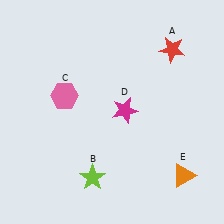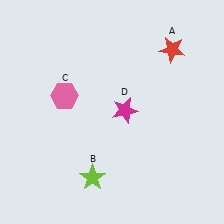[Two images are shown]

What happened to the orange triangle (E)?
The orange triangle (E) was removed in Image 2. It was in the bottom-right area of Image 1.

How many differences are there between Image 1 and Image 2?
There is 1 difference between the two images.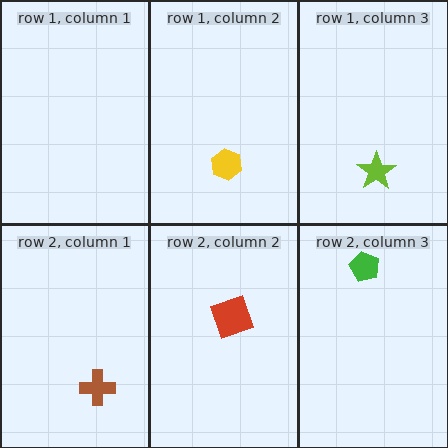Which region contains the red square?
The row 2, column 2 region.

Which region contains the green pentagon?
The row 2, column 3 region.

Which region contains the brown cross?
The row 2, column 1 region.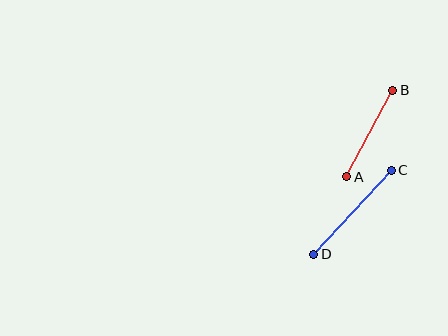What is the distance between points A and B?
The distance is approximately 98 pixels.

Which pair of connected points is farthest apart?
Points C and D are farthest apart.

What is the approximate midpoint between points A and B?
The midpoint is at approximately (370, 134) pixels.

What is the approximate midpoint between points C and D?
The midpoint is at approximately (353, 212) pixels.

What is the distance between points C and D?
The distance is approximately 114 pixels.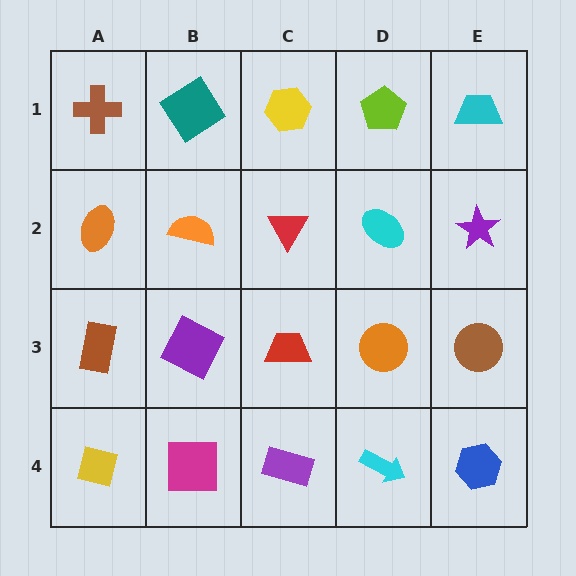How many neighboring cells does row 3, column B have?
4.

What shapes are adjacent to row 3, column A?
An orange ellipse (row 2, column A), a yellow square (row 4, column A), a purple square (row 3, column B).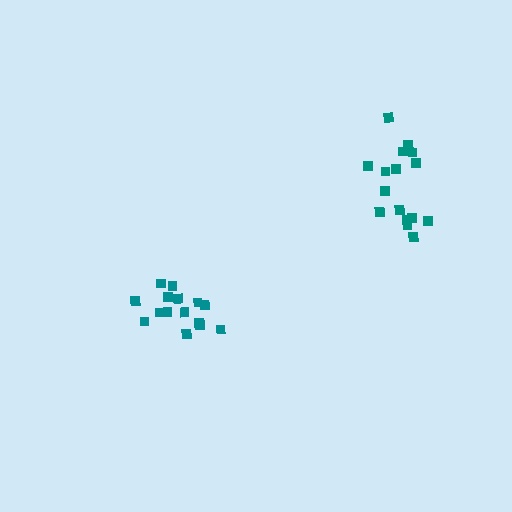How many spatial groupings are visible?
There are 2 spatial groupings.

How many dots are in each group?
Group 1: 16 dots, Group 2: 15 dots (31 total).